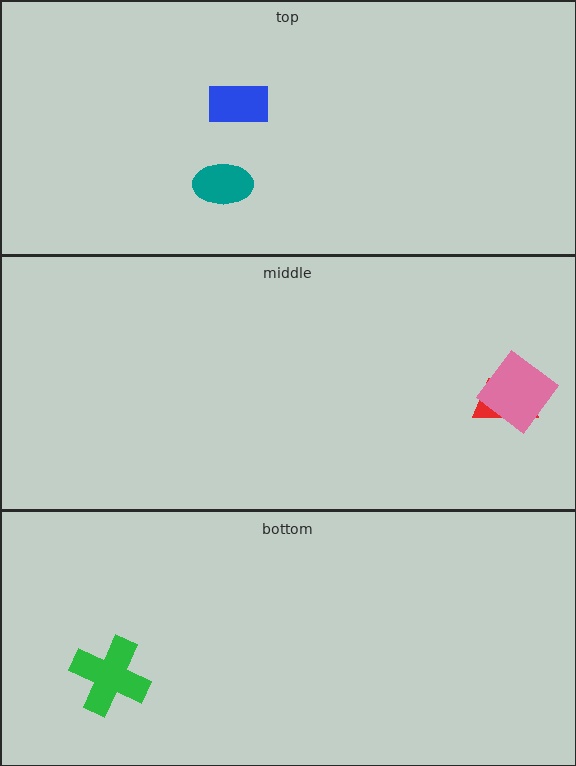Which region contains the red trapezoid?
The middle region.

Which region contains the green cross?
The bottom region.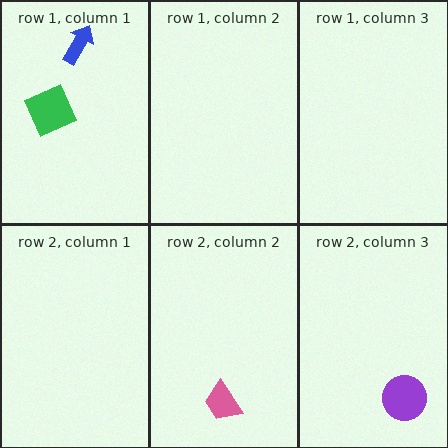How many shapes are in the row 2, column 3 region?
1.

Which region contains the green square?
The row 1, column 1 region.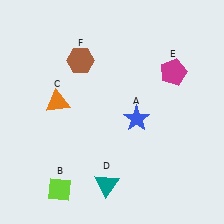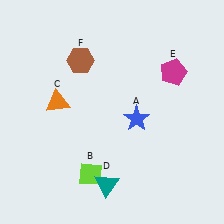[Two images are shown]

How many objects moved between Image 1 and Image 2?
1 object moved between the two images.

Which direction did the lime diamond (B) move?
The lime diamond (B) moved right.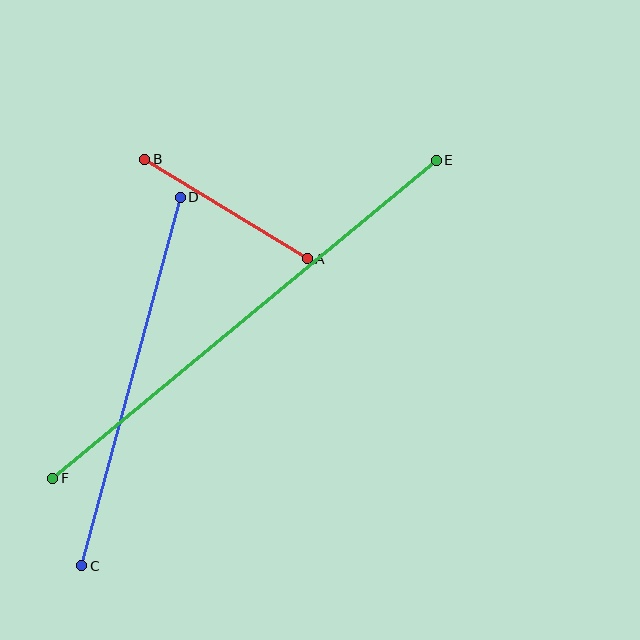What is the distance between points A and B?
The distance is approximately 190 pixels.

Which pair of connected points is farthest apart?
Points E and F are farthest apart.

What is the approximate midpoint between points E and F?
The midpoint is at approximately (245, 319) pixels.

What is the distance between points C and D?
The distance is approximately 381 pixels.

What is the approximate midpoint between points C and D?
The midpoint is at approximately (131, 382) pixels.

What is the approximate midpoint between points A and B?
The midpoint is at approximately (226, 209) pixels.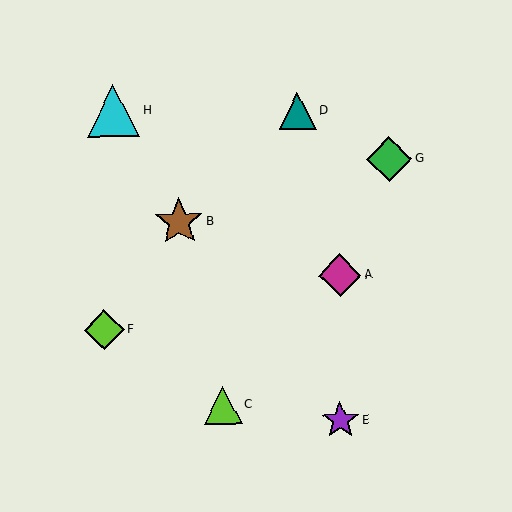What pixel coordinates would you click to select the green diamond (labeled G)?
Click at (389, 159) to select the green diamond G.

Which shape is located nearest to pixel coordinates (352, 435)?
The purple star (labeled E) at (340, 421) is nearest to that location.